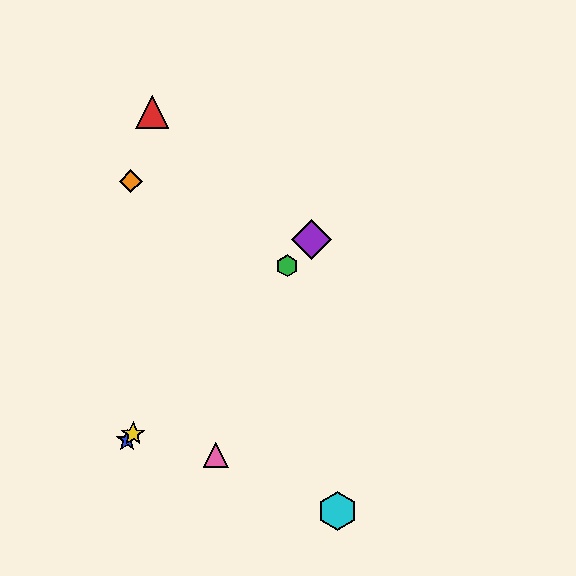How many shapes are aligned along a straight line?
4 shapes (the blue star, the green hexagon, the yellow star, the purple diamond) are aligned along a straight line.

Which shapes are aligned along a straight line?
The blue star, the green hexagon, the yellow star, the purple diamond are aligned along a straight line.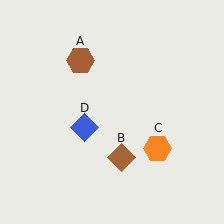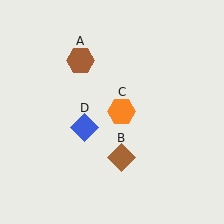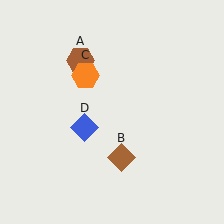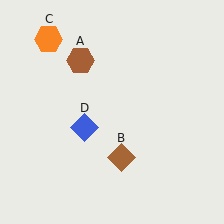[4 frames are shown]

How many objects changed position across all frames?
1 object changed position: orange hexagon (object C).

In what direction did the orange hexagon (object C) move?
The orange hexagon (object C) moved up and to the left.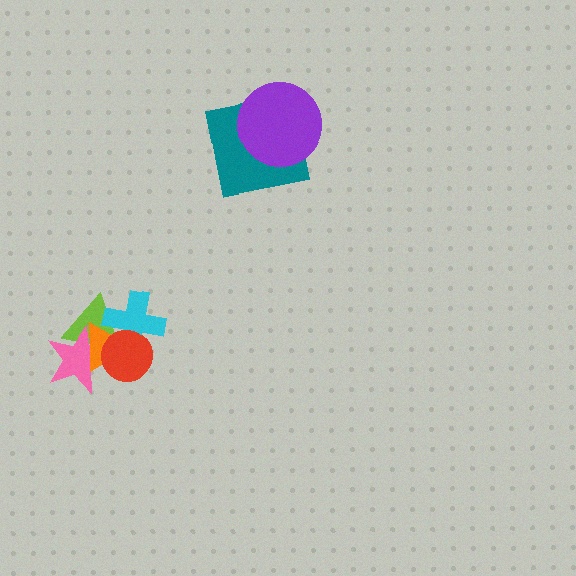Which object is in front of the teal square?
The purple circle is in front of the teal square.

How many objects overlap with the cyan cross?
3 objects overlap with the cyan cross.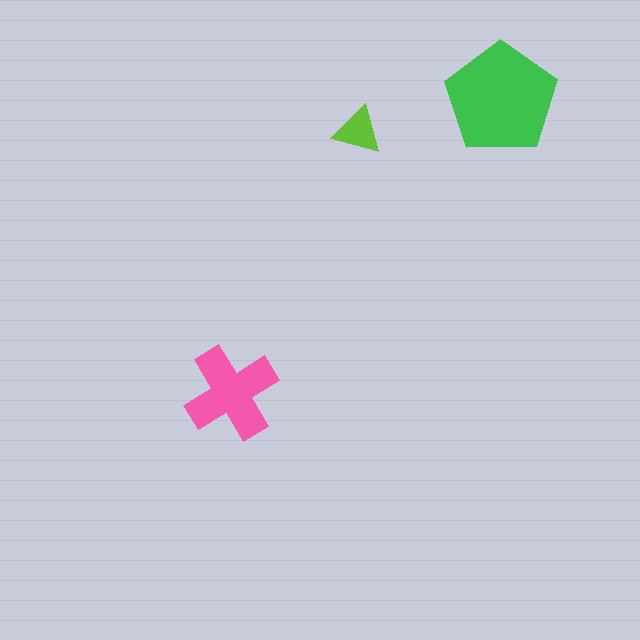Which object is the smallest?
The lime triangle.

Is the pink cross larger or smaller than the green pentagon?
Smaller.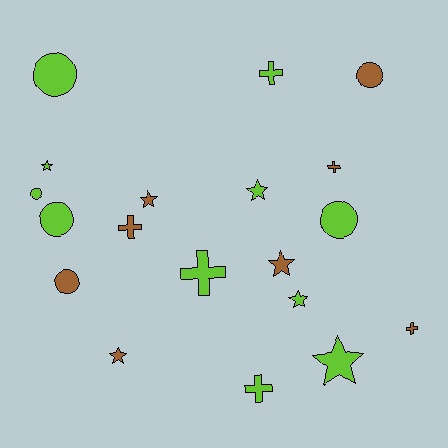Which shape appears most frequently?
Star, with 7 objects.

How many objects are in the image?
There are 19 objects.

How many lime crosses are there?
There are 3 lime crosses.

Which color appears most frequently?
Lime, with 11 objects.